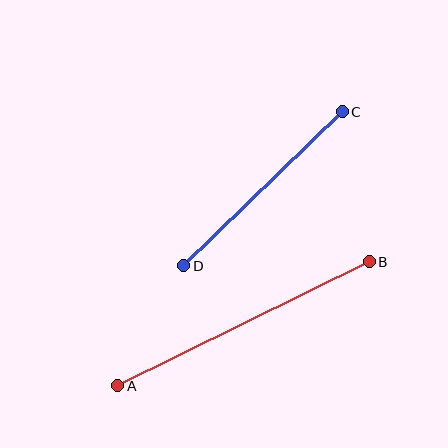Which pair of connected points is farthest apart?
Points A and B are farthest apart.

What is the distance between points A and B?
The distance is approximately 280 pixels.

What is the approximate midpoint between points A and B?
The midpoint is at approximately (244, 324) pixels.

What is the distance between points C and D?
The distance is approximately 221 pixels.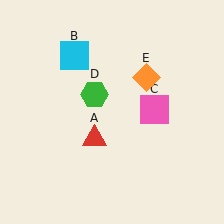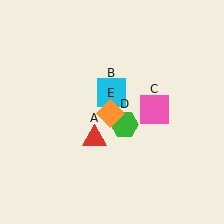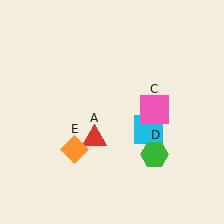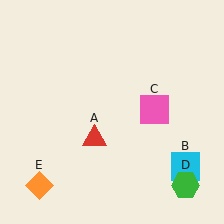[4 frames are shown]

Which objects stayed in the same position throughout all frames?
Red triangle (object A) and pink square (object C) remained stationary.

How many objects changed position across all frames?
3 objects changed position: cyan square (object B), green hexagon (object D), orange diamond (object E).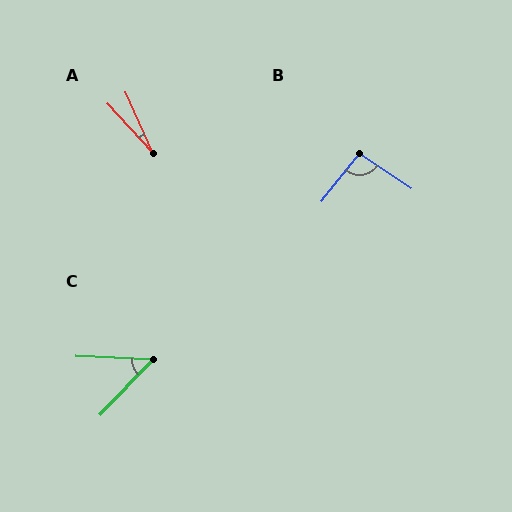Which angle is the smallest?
A, at approximately 18 degrees.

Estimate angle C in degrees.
Approximately 49 degrees.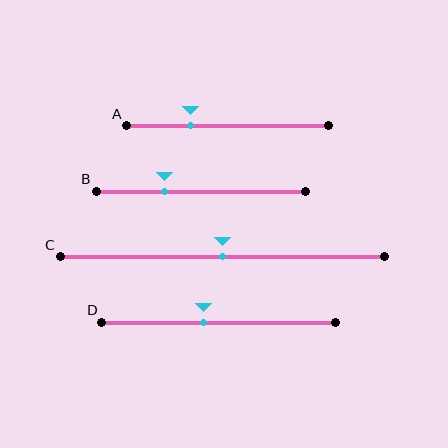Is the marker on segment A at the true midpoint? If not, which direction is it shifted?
No, the marker on segment A is shifted to the left by about 19% of the segment length.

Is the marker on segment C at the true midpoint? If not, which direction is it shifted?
Yes, the marker on segment C is at the true midpoint.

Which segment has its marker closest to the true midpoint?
Segment C has its marker closest to the true midpoint.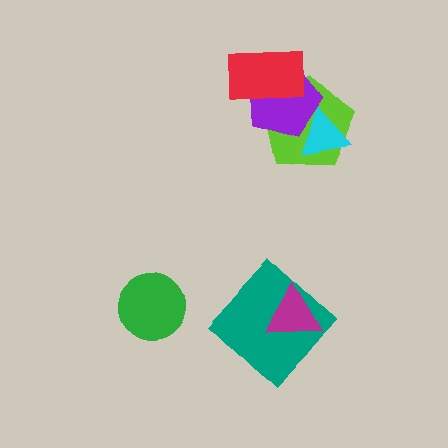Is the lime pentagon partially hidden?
Yes, it is partially covered by another shape.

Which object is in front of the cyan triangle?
The purple pentagon is in front of the cyan triangle.